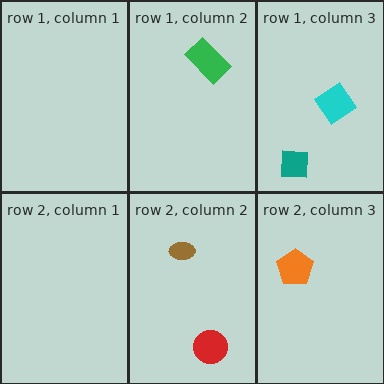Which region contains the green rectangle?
The row 1, column 2 region.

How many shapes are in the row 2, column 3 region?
1.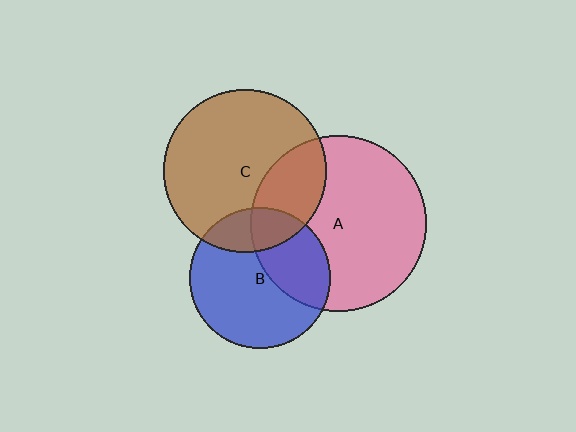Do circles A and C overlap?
Yes.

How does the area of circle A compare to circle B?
Approximately 1.6 times.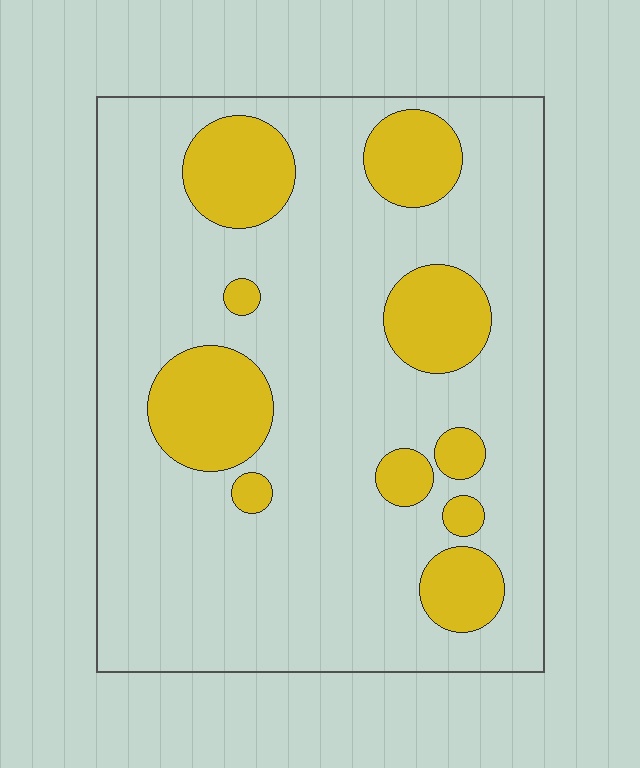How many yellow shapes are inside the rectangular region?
10.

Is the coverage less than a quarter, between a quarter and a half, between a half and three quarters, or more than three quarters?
Less than a quarter.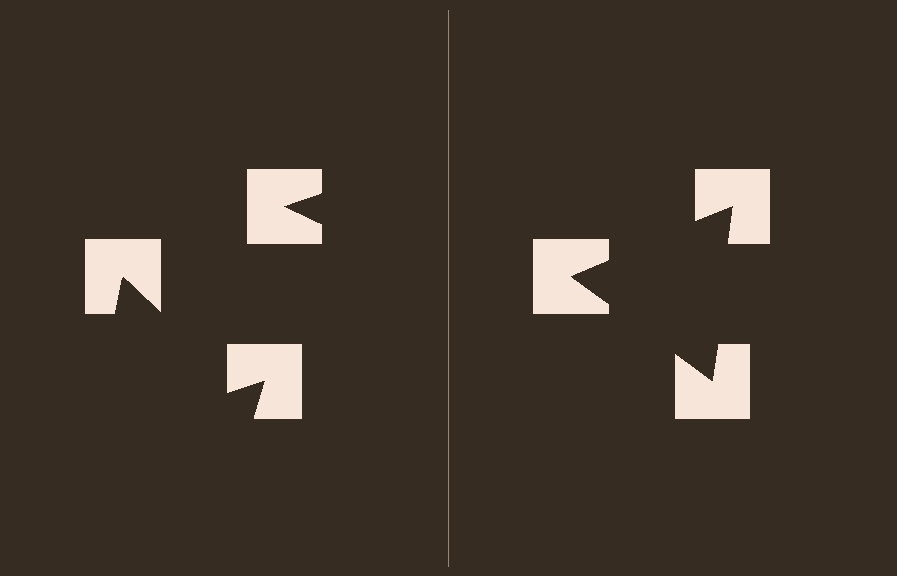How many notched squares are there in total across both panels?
6 — 3 on each side.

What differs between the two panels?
The notched squares are positioned identically on both sides; only the wedge orientations differ. On the right they align to a triangle; on the left they are misaligned.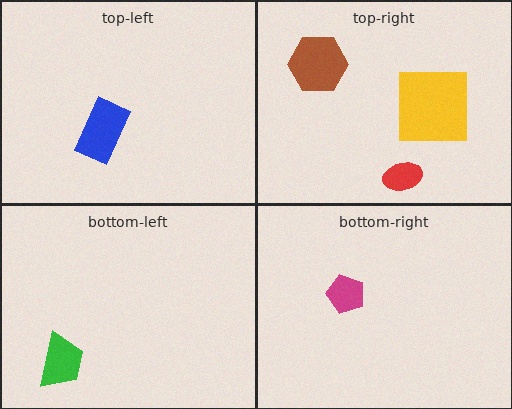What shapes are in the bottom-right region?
The magenta pentagon.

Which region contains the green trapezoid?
The bottom-left region.